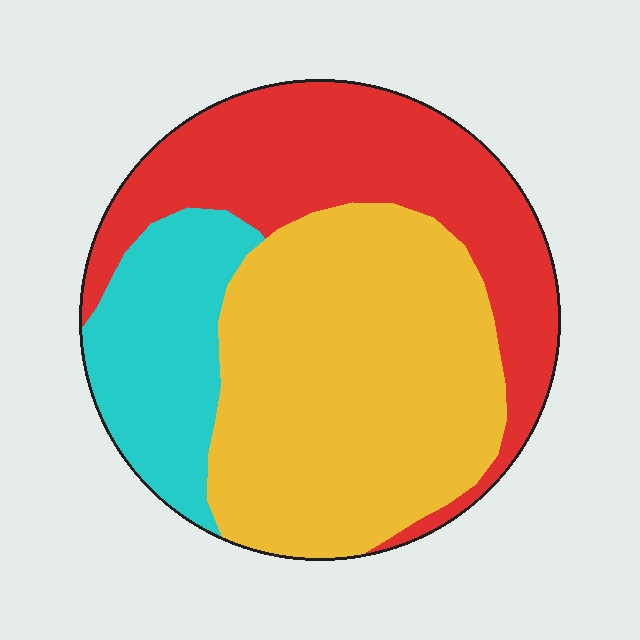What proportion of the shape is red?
Red takes up about one third (1/3) of the shape.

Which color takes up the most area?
Yellow, at roughly 45%.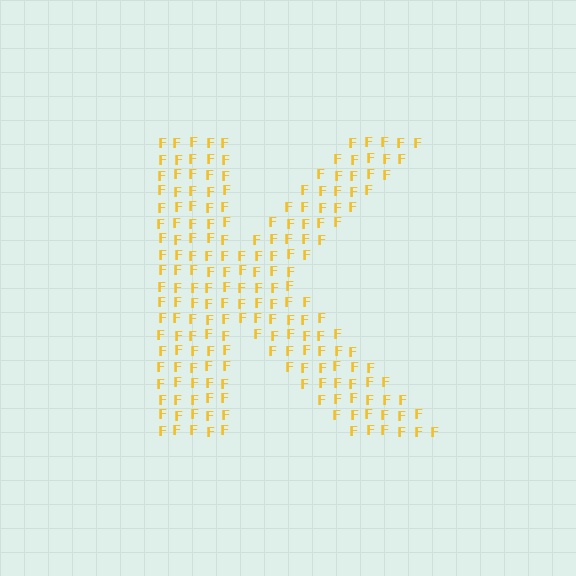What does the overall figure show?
The overall figure shows the letter K.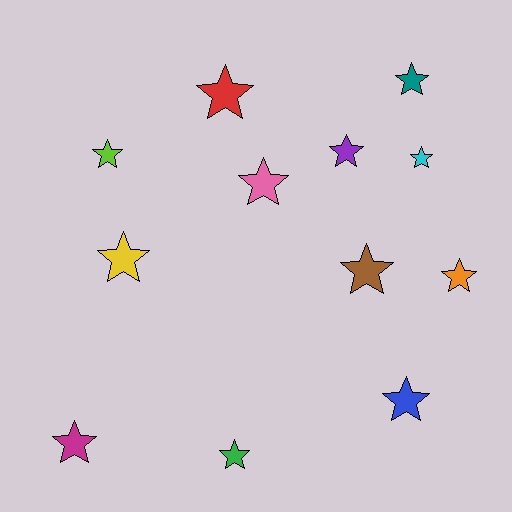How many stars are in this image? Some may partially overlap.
There are 12 stars.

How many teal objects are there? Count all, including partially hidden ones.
There is 1 teal object.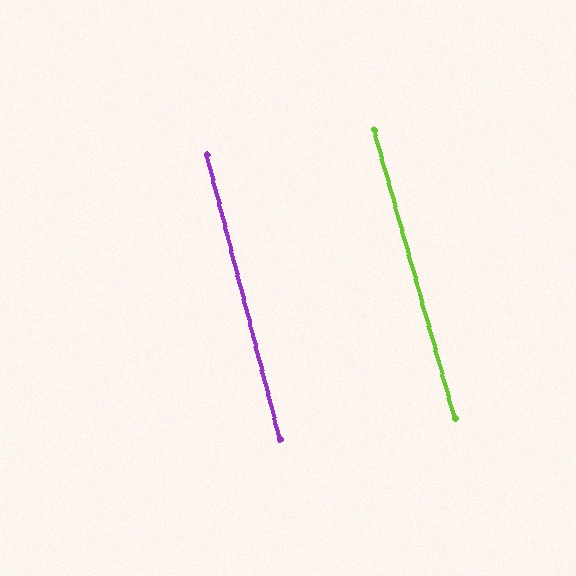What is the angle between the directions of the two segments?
Approximately 1 degree.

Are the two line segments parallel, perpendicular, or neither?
Parallel — their directions differ by only 1.2°.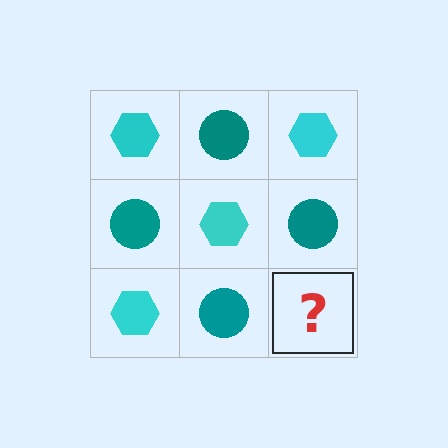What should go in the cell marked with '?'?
The missing cell should contain a cyan hexagon.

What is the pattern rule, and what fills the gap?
The rule is that it alternates cyan hexagon and teal circle in a checkerboard pattern. The gap should be filled with a cyan hexagon.